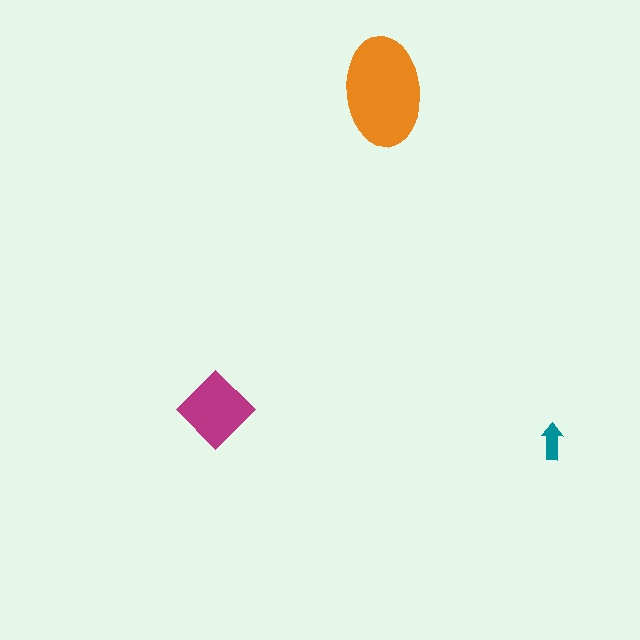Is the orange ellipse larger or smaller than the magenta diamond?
Larger.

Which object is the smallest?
The teal arrow.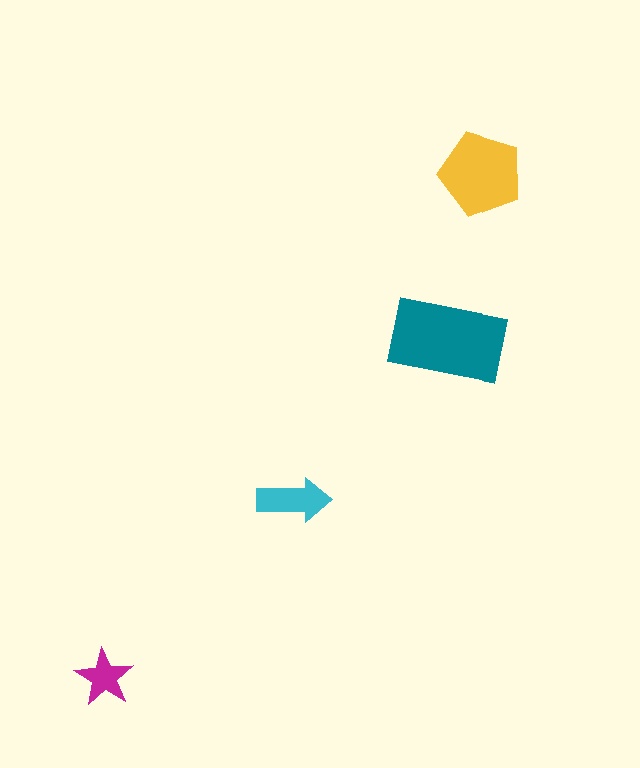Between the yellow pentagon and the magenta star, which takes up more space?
The yellow pentagon.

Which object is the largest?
The teal rectangle.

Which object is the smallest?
The magenta star.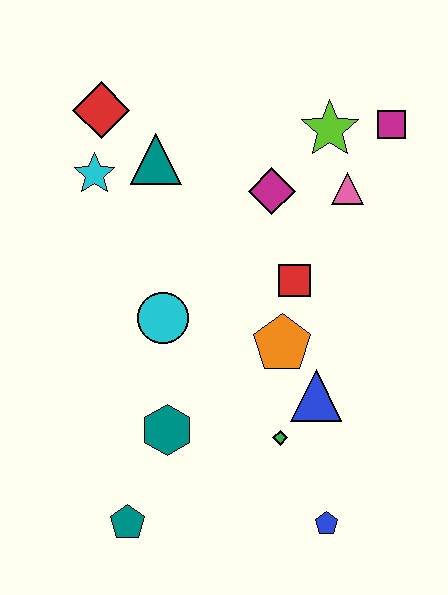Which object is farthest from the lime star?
The teal pentagon is farthest from the lime star.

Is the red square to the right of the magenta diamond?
Yes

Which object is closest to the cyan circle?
The teal hexagon is closest to the cyan circle.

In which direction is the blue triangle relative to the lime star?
The blue triangle is below the lime star.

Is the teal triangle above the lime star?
No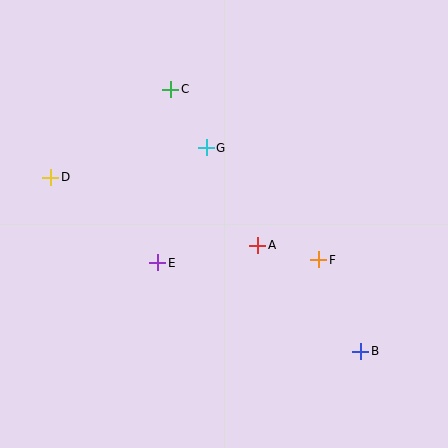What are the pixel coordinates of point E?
Point E is at (158, 263).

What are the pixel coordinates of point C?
Point C is at (171, 89).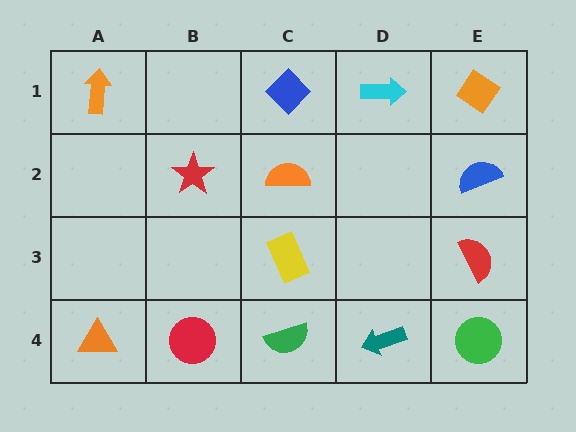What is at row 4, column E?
A green circle.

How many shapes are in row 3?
2 shapes.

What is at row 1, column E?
An orange diamond.